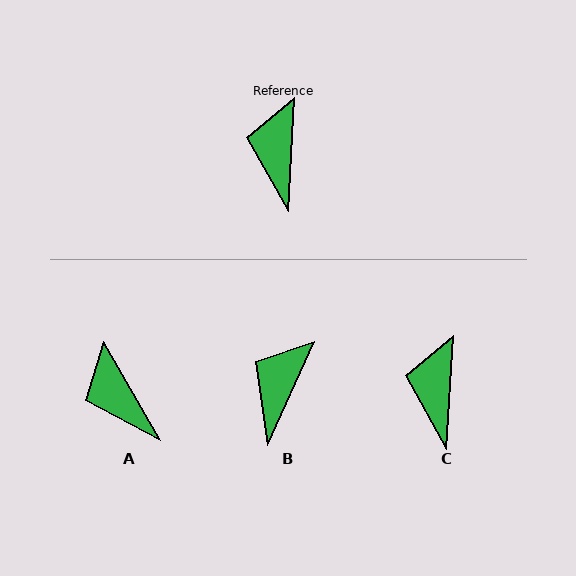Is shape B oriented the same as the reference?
No, it is off by about 21 degrees.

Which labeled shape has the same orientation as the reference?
C.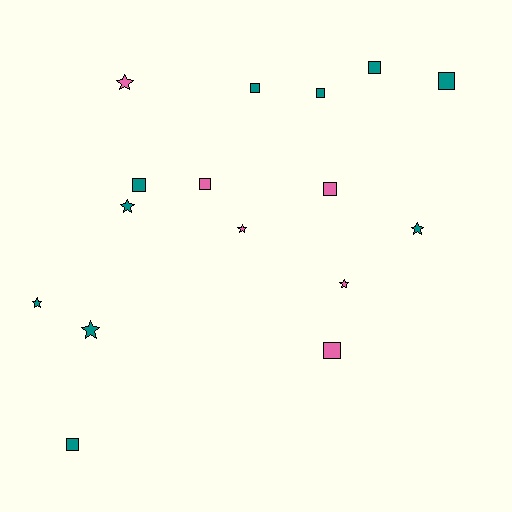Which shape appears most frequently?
Square, with 9 objects.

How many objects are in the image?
There are 16 objects.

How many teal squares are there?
There are 6 teal squares.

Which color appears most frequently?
Teal, with 10 objects.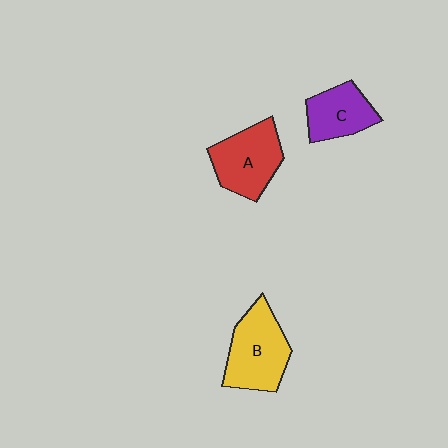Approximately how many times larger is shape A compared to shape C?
Approximately 1.3 times.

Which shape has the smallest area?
Shape C (purple).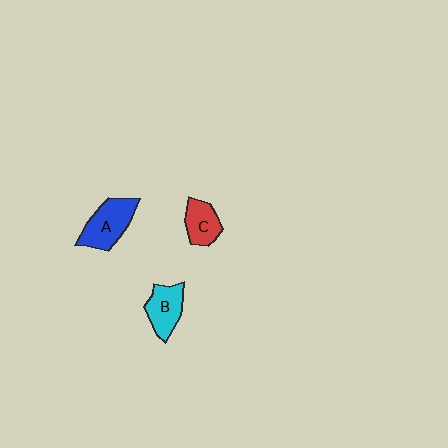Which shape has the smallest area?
Shape C (red).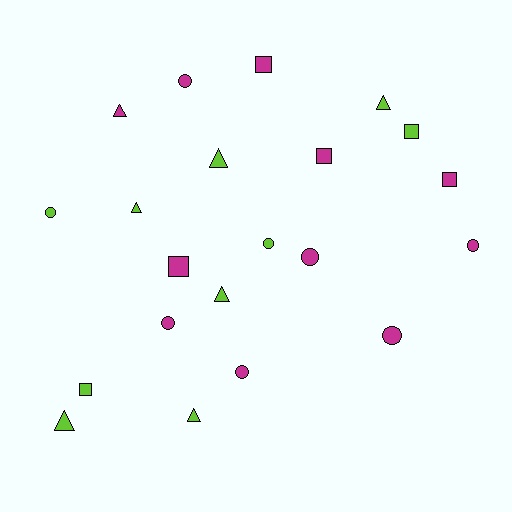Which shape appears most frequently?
Circle, with 8 objects.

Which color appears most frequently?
Magenta, with 11 objects.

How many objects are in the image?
There are 21 objects.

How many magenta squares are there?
There are 4 magenta squares.